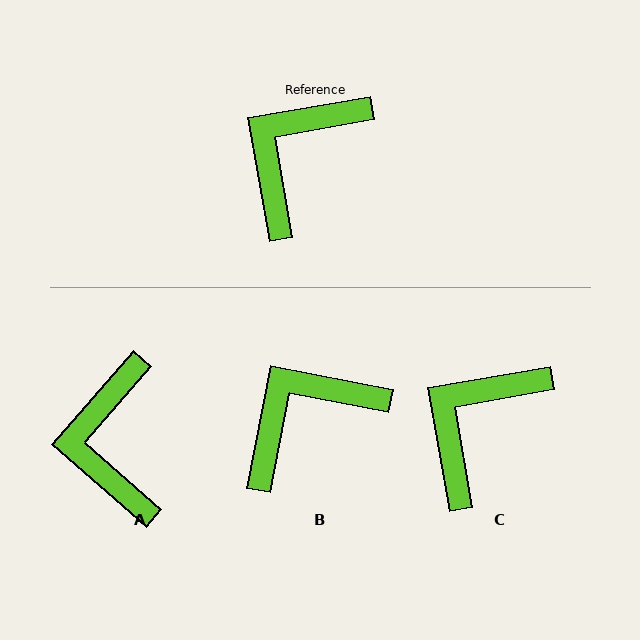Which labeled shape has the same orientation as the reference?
C.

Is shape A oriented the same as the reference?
No, it is off by about 39 degrees.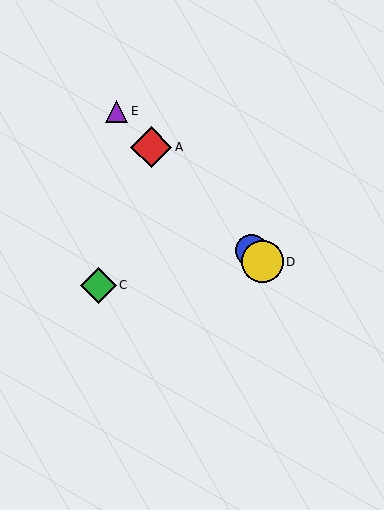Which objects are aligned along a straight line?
Objects A, B, D, E are aligned along a straight line.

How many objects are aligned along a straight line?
4 objects (A, B, D, E) are aligned along a straight line.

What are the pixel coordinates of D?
Object D is at (262, 262).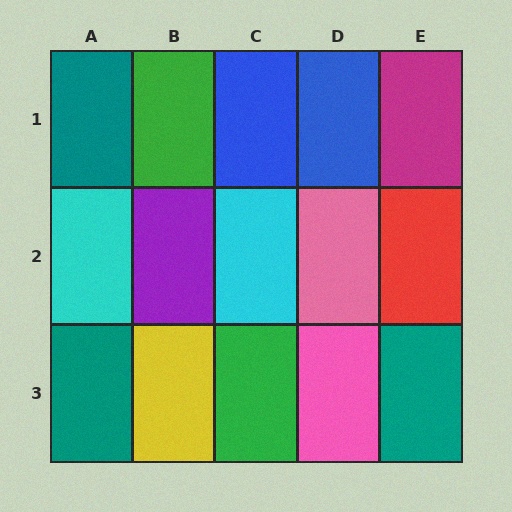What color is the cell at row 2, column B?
Purple.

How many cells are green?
2 cells are green.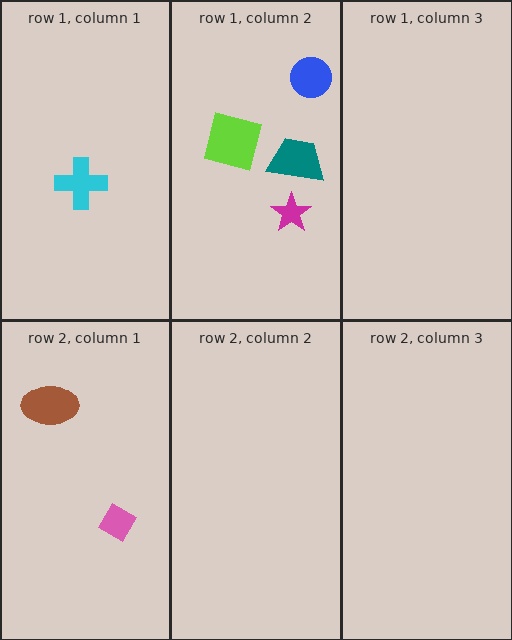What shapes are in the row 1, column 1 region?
The cyan cross.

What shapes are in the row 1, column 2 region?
The teal trapezoid, the magenta star, the blue circle, the lime square.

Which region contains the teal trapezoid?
The row 1, column 2 region.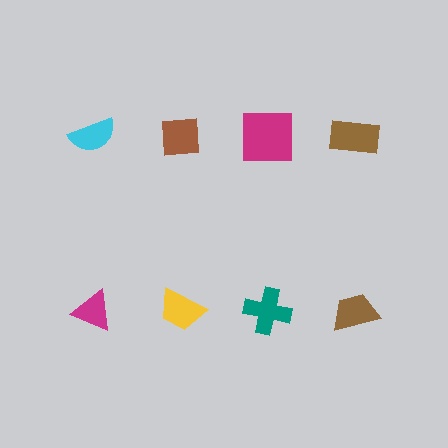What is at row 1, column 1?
A cyan semicircle.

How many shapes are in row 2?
4 shapes.